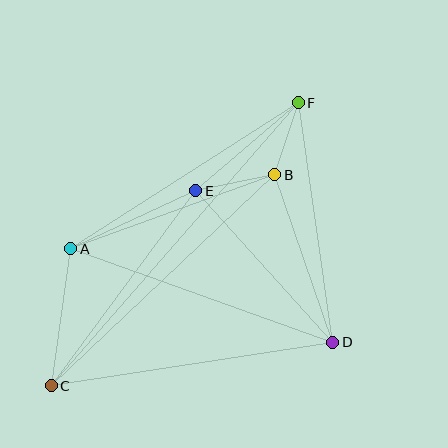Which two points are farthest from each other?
Points C and F are farthest from each other.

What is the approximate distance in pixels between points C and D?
The distance between C and D is approximately 285 pixels.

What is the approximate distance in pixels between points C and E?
The distance between C and E is approximately 243 pixels.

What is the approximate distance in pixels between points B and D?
The distance between B and D is approximately 177 pixels.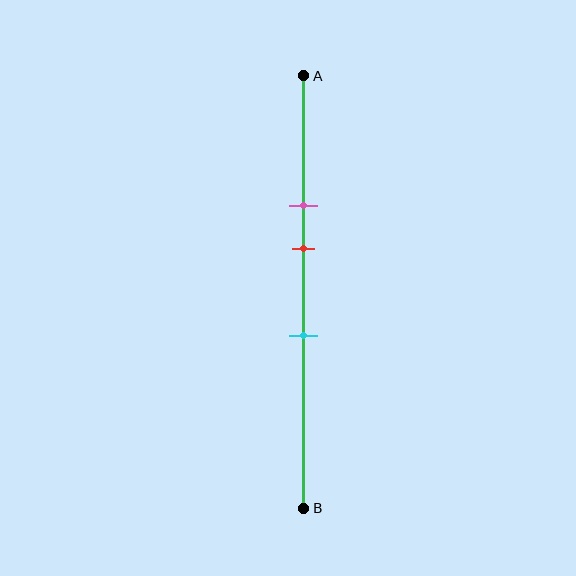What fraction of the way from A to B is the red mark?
The red mark is approximately 40% (0.4) of the way from A to B.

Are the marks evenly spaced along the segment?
Yes, the marks are approximately evenly spaced.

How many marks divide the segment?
There are 3 marks dividing the segment.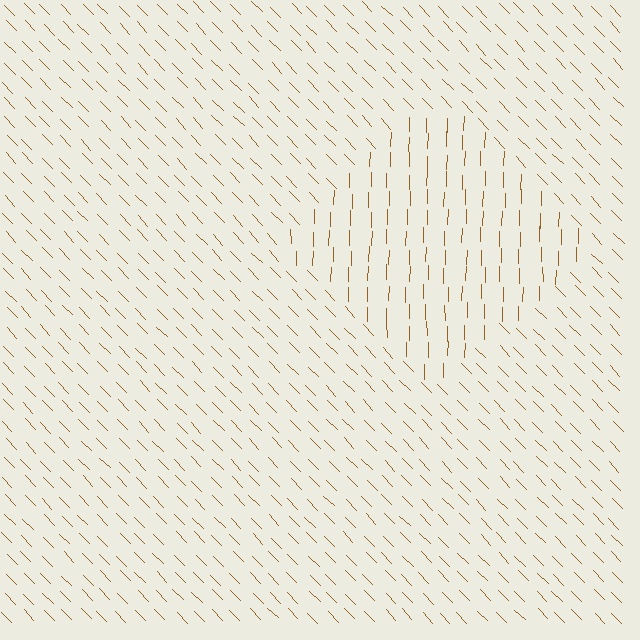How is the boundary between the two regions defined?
The boundary is defined purely by a change in line orientation (approximately 45 degrees difference). All lines are the same color and thickness.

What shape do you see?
I see a diamond.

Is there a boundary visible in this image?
Yes, there is a texture boundary formed by a change in line orientation.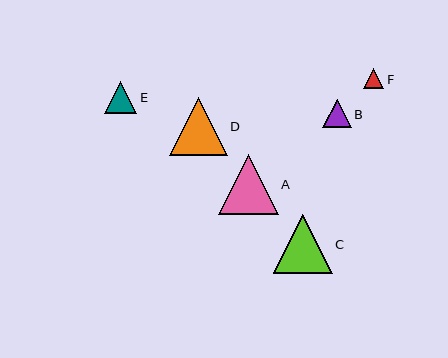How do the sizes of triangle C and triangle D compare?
Triangle C and triangle D are approximately the same size.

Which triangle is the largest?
Triangle A is the largest with a size of approximately 60 pixels.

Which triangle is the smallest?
Triangle F is the smallest with a size of approximately 20 pixels.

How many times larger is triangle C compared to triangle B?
Triangle C is approximately 2.1 times the size of triangle B.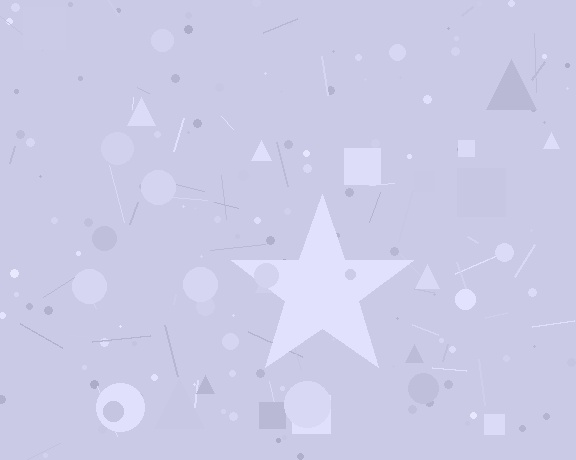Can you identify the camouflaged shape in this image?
The camouflaged shape is a star.